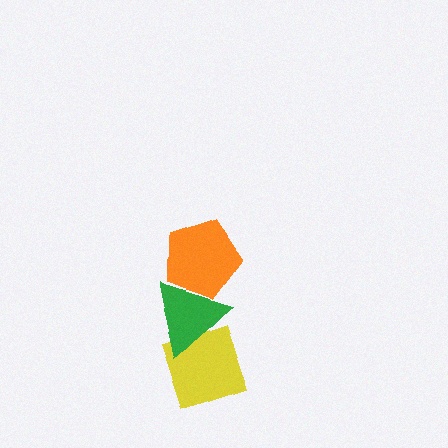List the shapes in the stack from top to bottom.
From top to bottom: the orange pentagon, the green triangle, the yellow diamond.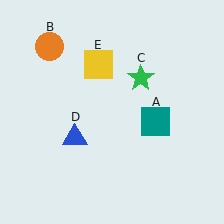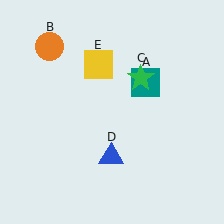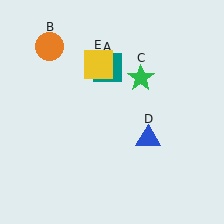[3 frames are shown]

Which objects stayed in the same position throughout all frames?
Orange circle (object B) and green star (object C) and yellow square (object E) remained stationary.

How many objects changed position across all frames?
2 objects changed position: teal square (object A), blue triangle (object D).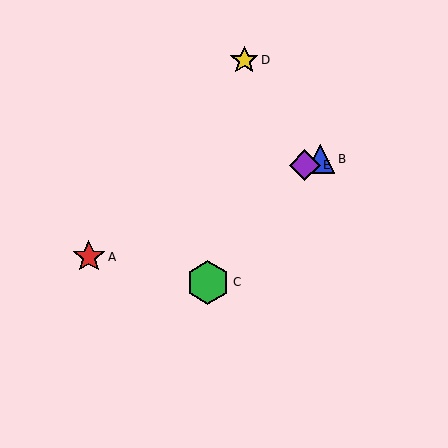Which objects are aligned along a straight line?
Objects A, B, E are aligned along a straight line.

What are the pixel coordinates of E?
Object E is at (305, 165).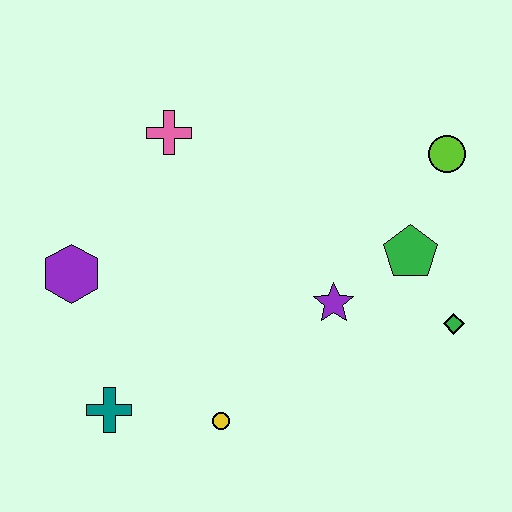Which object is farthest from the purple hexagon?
The lime circle is farthest from the purple hexagon.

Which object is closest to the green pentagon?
The green diamond is closest to the green pentagon.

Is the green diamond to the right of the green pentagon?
Yes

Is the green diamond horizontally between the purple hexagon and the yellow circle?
No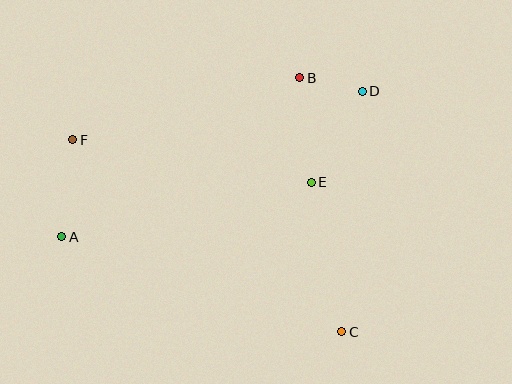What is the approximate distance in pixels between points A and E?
The distance between A and E is approximately 255 pixels.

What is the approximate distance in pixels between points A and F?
The distance between A and F is approximately 97 pixels.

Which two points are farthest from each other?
Points A and D are farthest from each other.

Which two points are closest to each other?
Points B and D are closest to each other.